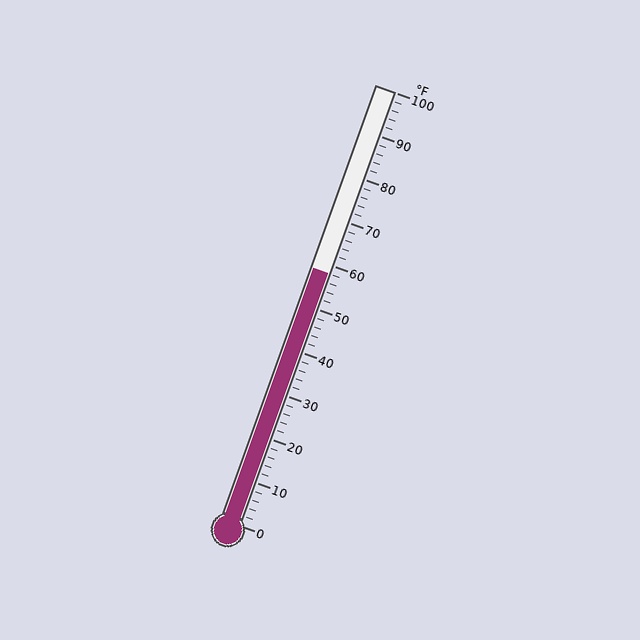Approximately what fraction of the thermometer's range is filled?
The thermometer is filled to approximately 60% of its range.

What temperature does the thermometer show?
The thermometer shows approximately 58°F.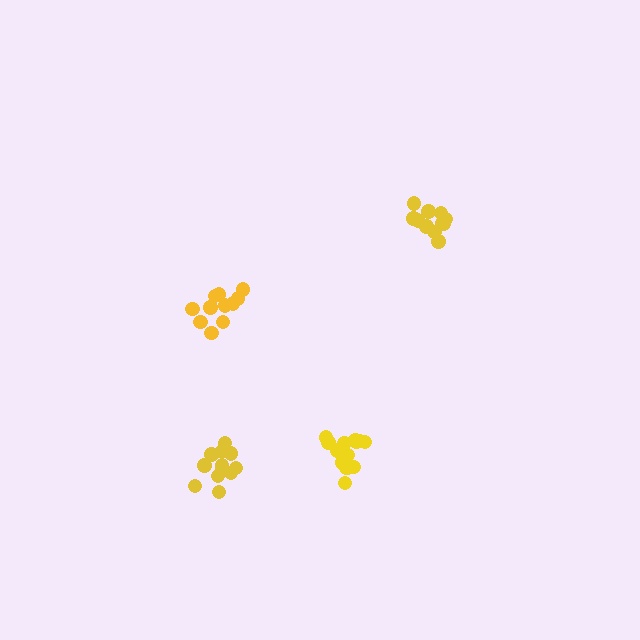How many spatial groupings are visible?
There are 4 spatial groupings.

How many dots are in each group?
Group 1: 11 dots, Group 2: 11 dots, Group 3: 15 dots, Group 4: 12 dots (49 total).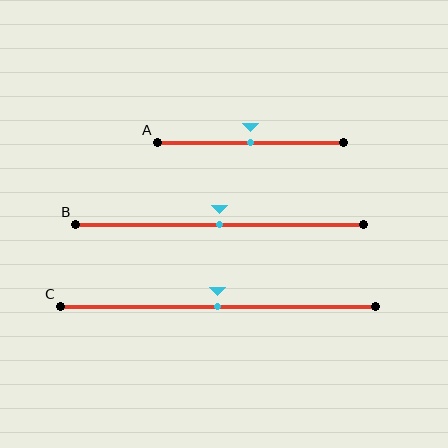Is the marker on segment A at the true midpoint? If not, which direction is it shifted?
Yes, the marker on segment A is at the true midpoint.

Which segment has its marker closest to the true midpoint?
Segment A has its marker closest to the true midpoint.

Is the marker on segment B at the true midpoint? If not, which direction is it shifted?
Yes, the marker on segment B is at the true midpoint.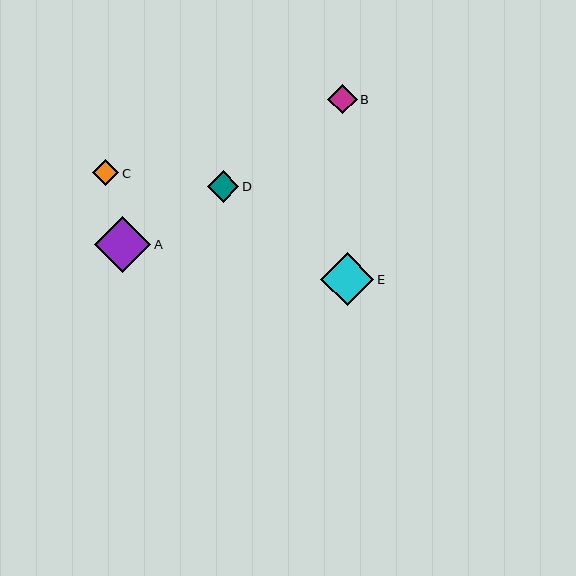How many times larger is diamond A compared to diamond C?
Diamond A is approximately 2.2 times the size of diamond C.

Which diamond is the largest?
Diamond A is the largest with a size of approximately 56 pixels.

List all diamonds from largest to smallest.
From largest to smallest: A, E, D, B, C.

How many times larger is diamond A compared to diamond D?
Diamond A is approximately 1.8 times the size of diamond D.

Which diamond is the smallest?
Diamond C is the smallest with a size of approximately 26 pixels.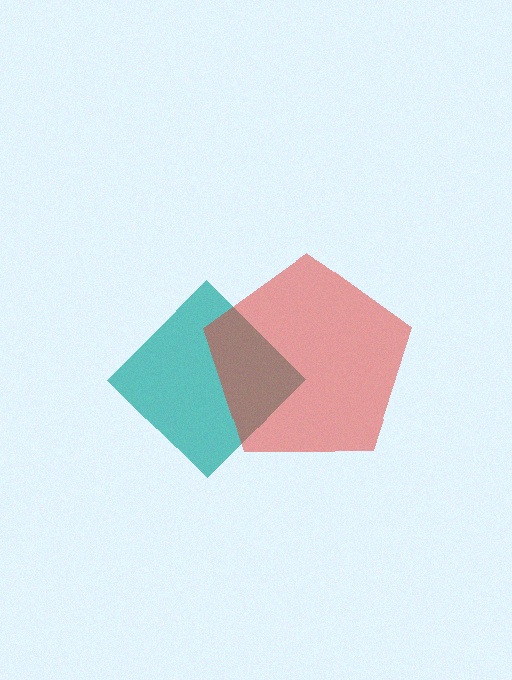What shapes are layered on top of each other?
The layered shapes are: a teal diamond, a red pentagon.